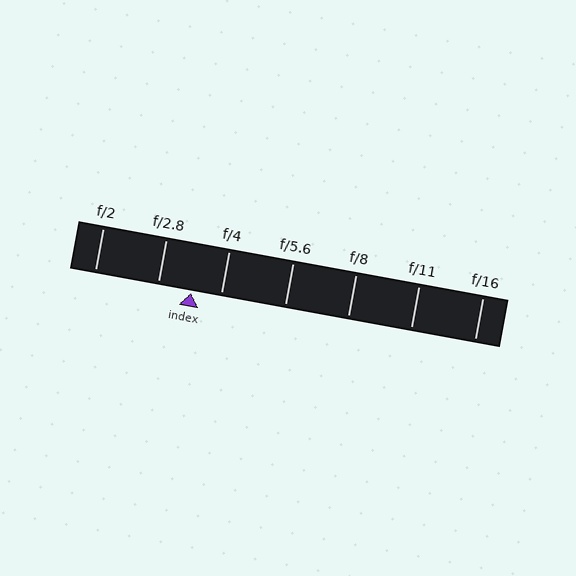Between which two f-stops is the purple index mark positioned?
The index mark is between f/2.8 and f/4.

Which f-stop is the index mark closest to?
The index mark is closest to f/4.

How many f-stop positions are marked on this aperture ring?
There are 7 f-stop positions marked.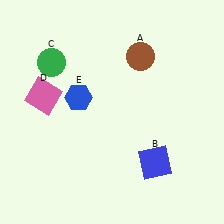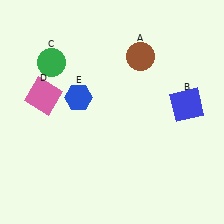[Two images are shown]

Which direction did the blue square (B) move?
The blue square (B) moved up.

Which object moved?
The blue square (B) moved up.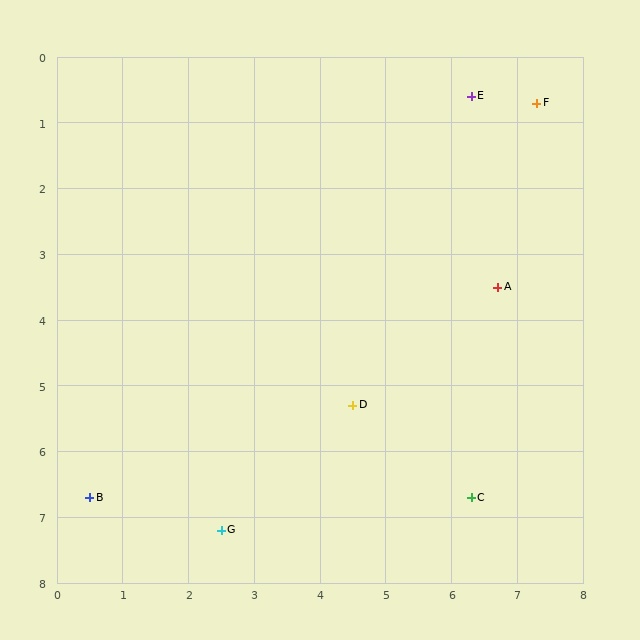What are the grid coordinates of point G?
Point G is at approximately (2.5, 7.2).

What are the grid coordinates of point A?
Point A is at approximately (6.7, 3.5).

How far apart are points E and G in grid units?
Points E and G are about 7.6 grid units apart.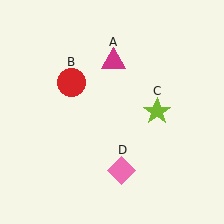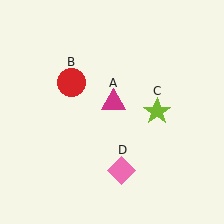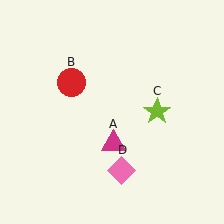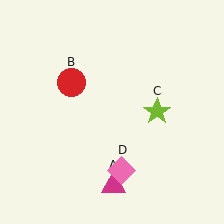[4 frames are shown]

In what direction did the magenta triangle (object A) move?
The magenta triangle (object A) moved down.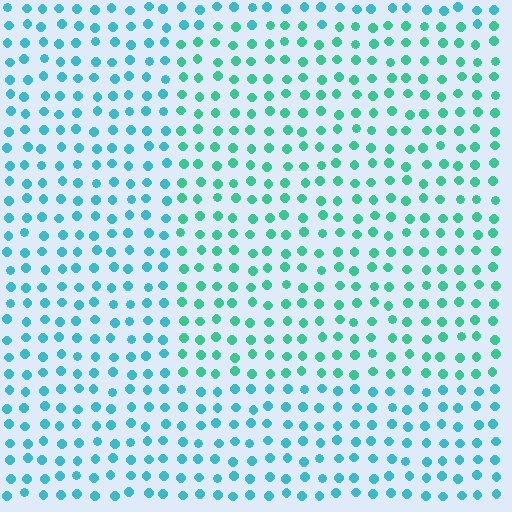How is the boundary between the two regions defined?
The boundary is defined purely by a slight shift in hue (about 30 degrees). Spacing, size, and orientation are identical on both sides.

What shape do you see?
I see a rectangle.